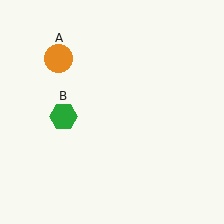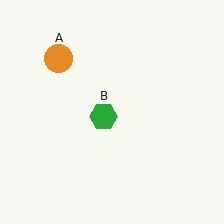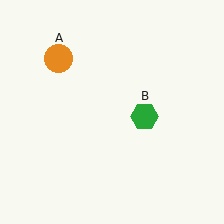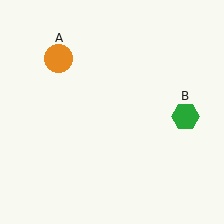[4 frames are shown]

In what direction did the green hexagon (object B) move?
The green hexagon (object B) moved right.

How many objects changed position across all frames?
1 object changed position: green hexagon (object B).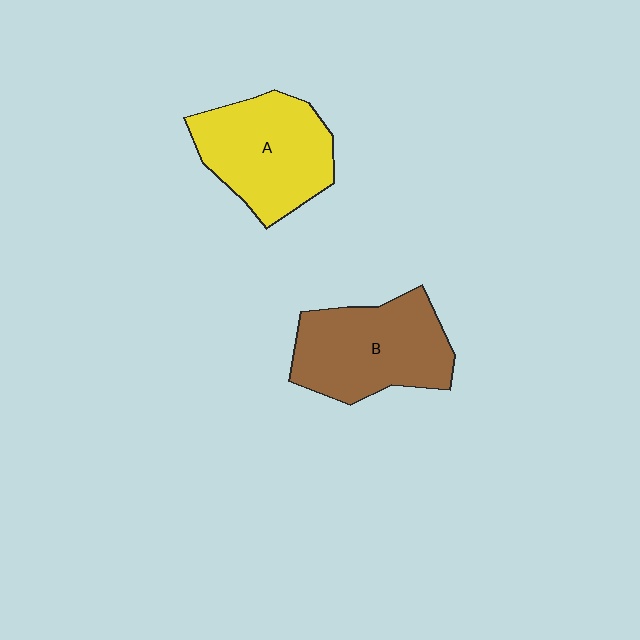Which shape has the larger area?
Shape B (brown).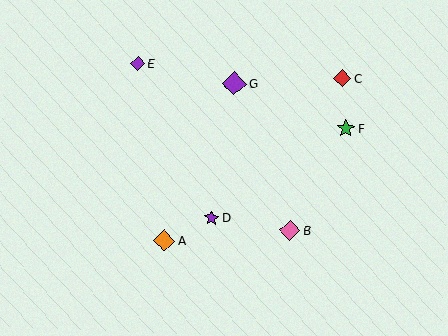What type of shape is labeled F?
Shape F is a green star.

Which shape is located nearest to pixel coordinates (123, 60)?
The purple diamond (labeled E) at (138, 63) is nearest to that location.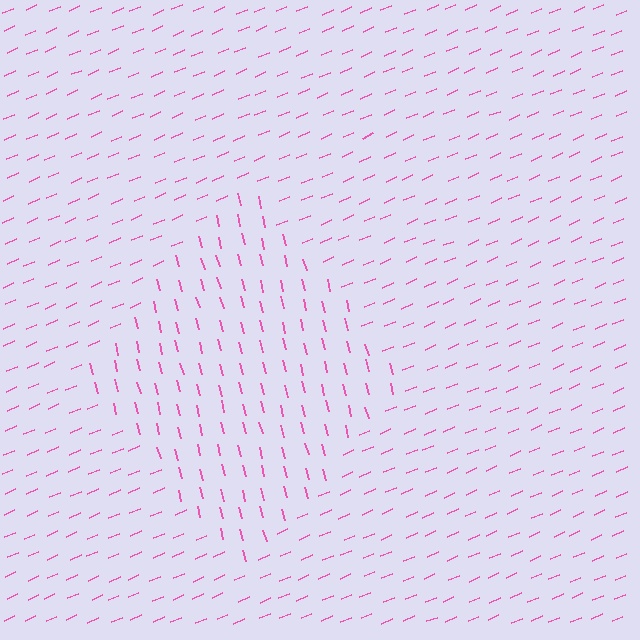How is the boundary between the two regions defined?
The boundary is defined purely by a change in line orientation (approximately 81 degrees difference). All lines are the same color and thickness.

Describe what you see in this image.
The image is filled with small pink line segments. A diamond region in the image has lines oriented differently from the surrounding lines, creating a visible texture boundary.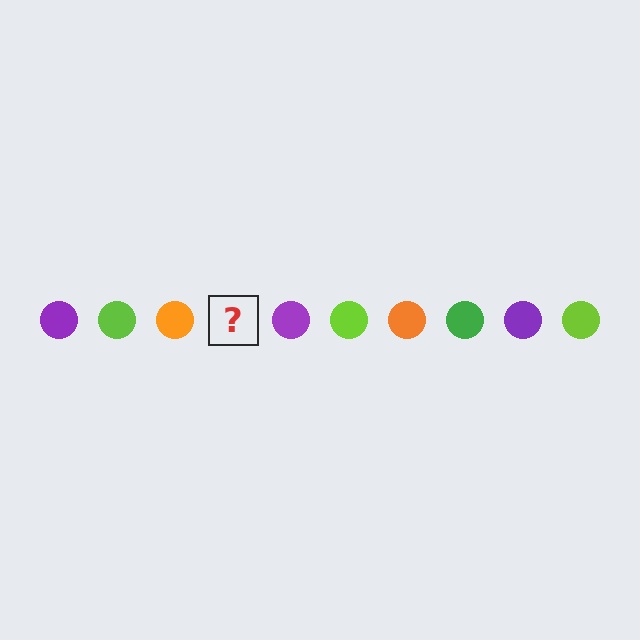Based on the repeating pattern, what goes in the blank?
The blank should be a green circle.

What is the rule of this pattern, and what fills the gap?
The rule is that the pattern cycles through purple, lime, orange, green circles. The gap should be filled with a green circle.